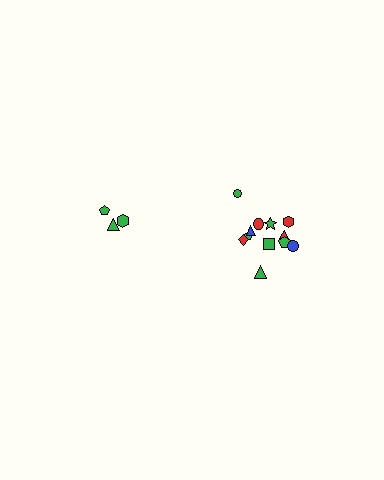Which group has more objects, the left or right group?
The right group.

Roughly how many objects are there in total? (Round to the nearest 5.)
Roughly 15 objects in total.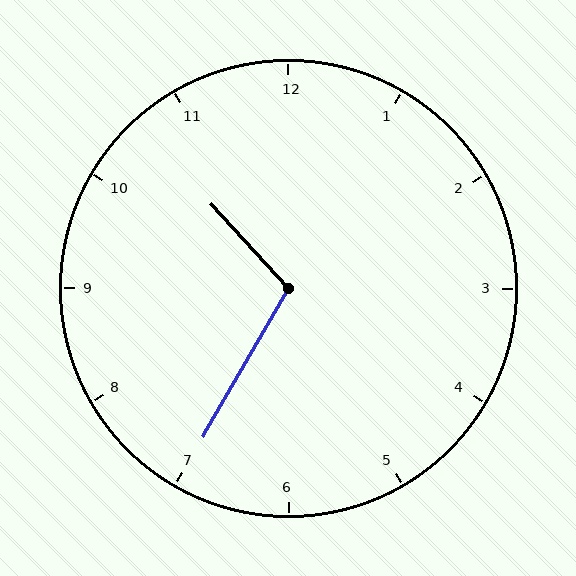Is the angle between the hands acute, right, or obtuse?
It is obtuse.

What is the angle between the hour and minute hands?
Approximately 108 degrees.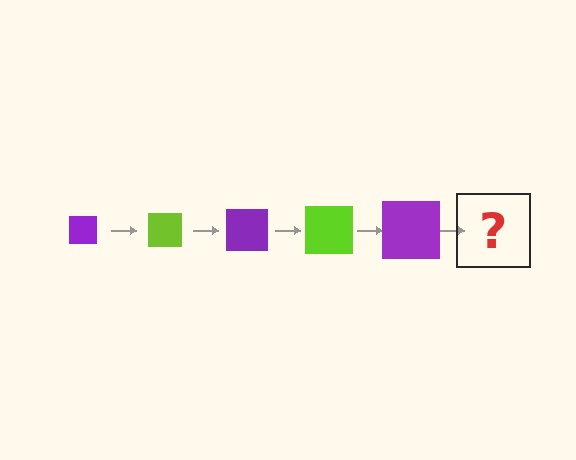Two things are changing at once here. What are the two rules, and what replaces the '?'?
The two rules are that the square grows larger each step and the color cycles through purple and lime. The '?' should be a lime square, larger than the previous one.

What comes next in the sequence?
The next element should be a lime square, larger than the previous one.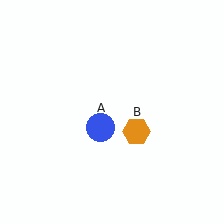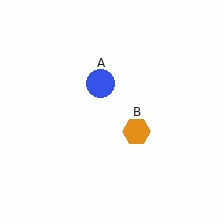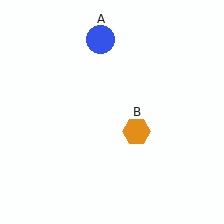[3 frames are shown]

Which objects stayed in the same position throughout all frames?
Orange hexagon (object B) remained stationary.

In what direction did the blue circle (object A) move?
The blue circle (object A) moved up.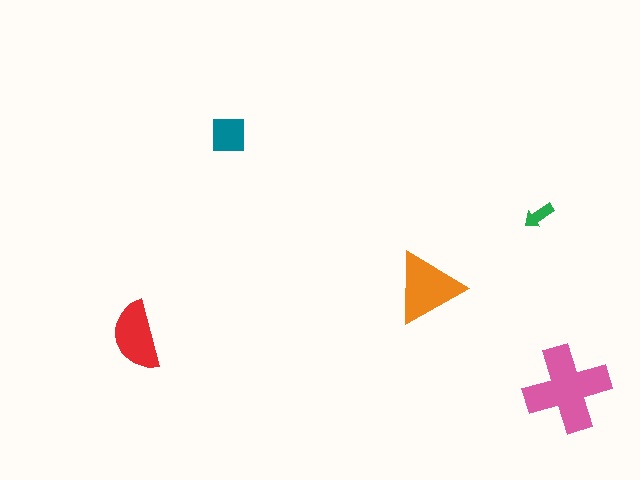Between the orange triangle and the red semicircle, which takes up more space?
The orange triangle.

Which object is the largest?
The pink cross.